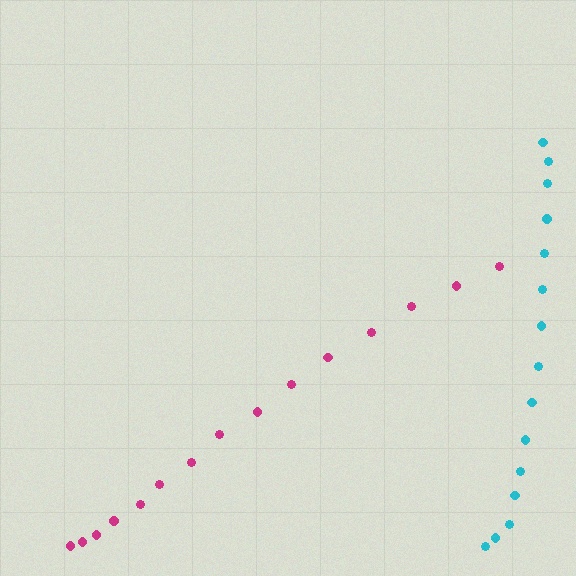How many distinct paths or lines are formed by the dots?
There are 2 distinct paths.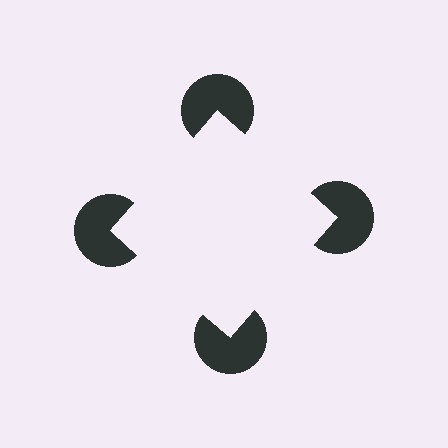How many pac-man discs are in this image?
There are 4 — one at each vertex of the illusory square.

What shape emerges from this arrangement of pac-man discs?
An illusory square — its edges are inferred from the aligned wedge cuts in the pac-man discs, not physically drawn.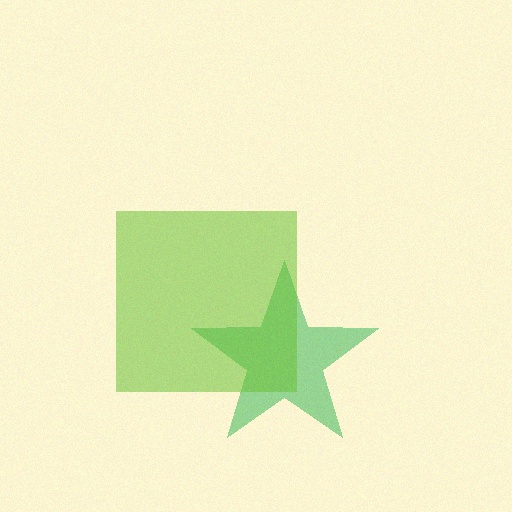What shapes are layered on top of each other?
The layered shapes are: a green star, a lime square.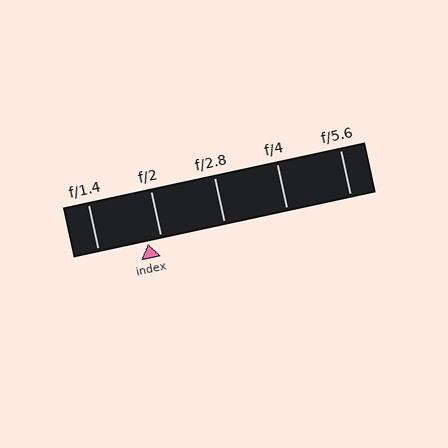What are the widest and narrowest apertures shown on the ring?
The widest aperture shown is f/1.4 and the narrowest is f/5.6.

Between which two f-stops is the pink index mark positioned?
The index mark is between f/1.4 and f/2.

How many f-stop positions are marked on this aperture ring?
There are 5 f-stop positions marked.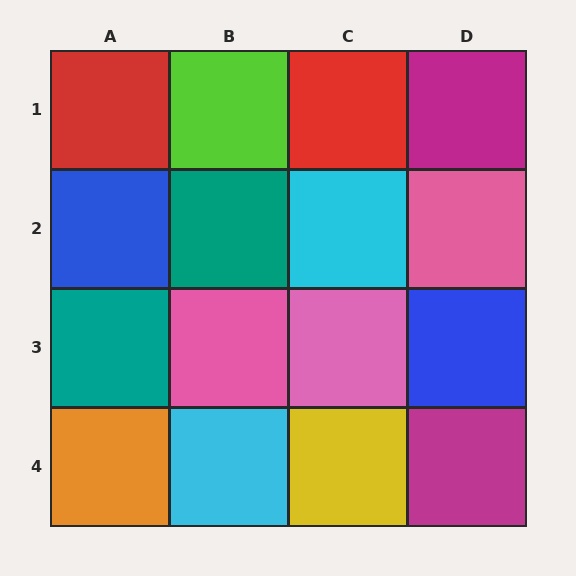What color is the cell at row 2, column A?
Blue.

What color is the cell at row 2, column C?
Cyan.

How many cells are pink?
3 cells are pink.